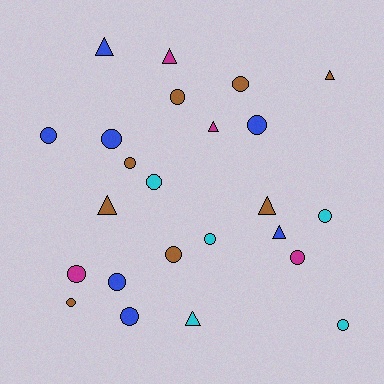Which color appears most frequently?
Brown, with 8 objects.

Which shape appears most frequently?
Circle, with 16 objects.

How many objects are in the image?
There are 24 objects.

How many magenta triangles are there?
There are 2 magenta triangles.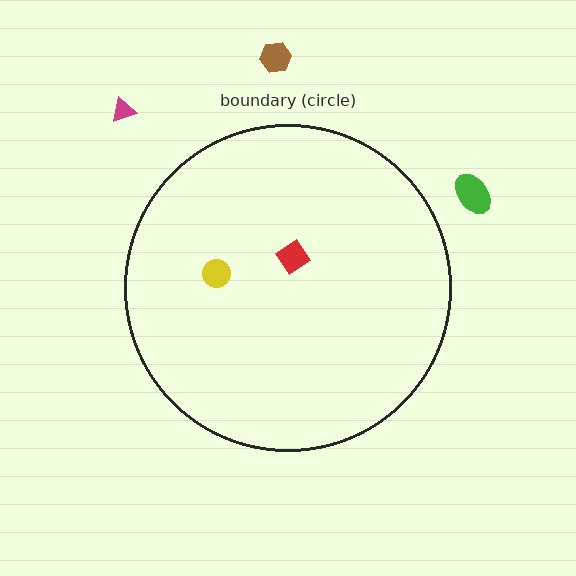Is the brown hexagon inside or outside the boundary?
Outside.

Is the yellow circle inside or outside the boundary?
Inside.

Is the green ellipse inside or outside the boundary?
Outside.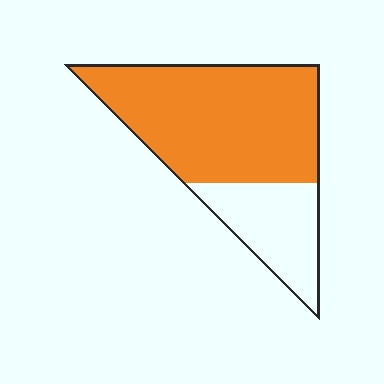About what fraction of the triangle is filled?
About three quarters (3/4).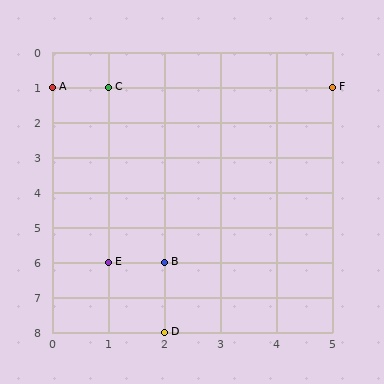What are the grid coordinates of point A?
Point A is at grid coordinates (0, 1).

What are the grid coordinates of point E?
Point E is at grid coordinates (1, 6).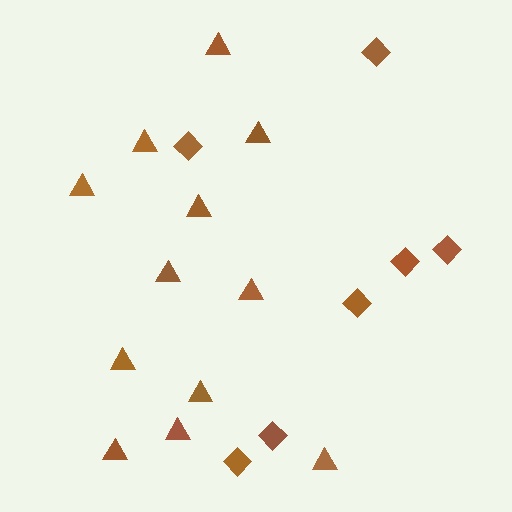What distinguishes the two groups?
There are 2 groups: one group of triangles (12) and one group of diamonds (7).